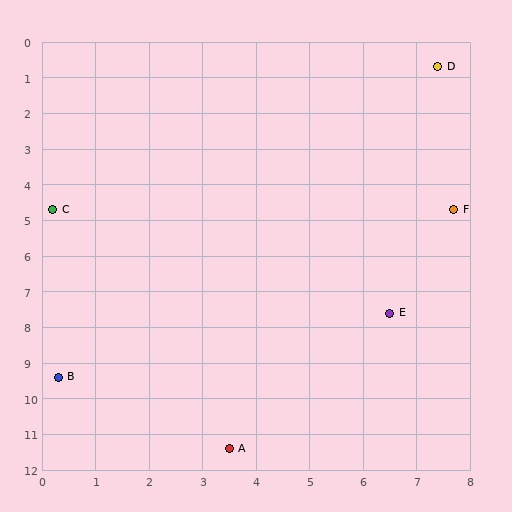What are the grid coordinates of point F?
Point F is at approximately (7.7, 4.7).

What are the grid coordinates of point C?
Point C is at approximately (0.2, 4.7).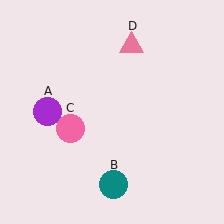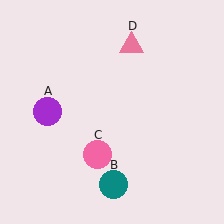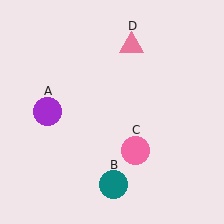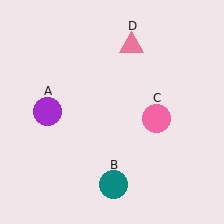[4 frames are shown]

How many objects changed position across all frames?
1 object changed position: pink circle (object C).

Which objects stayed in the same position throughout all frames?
Purple circle (object A) and teal circle (object B) and pink triangle (object D) remained stationary.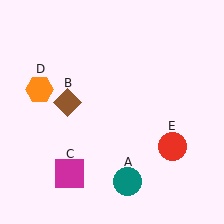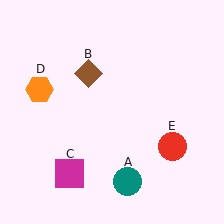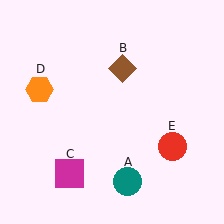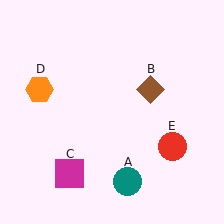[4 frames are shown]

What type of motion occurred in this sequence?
The brown diamond (object B) rotated clockwise around the center of the scene.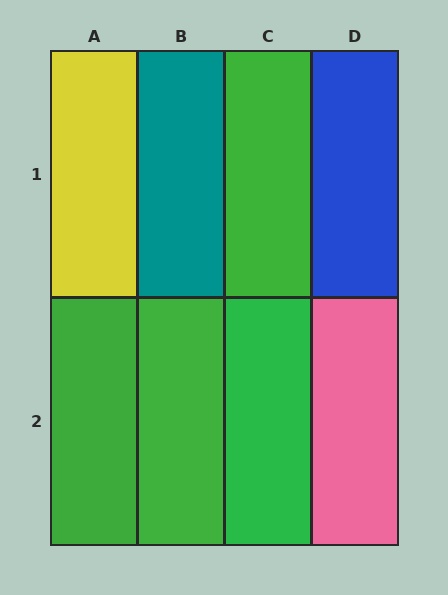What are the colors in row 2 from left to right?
Green, green, green, pink.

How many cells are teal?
1 cell is teal.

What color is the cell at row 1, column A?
Yellow.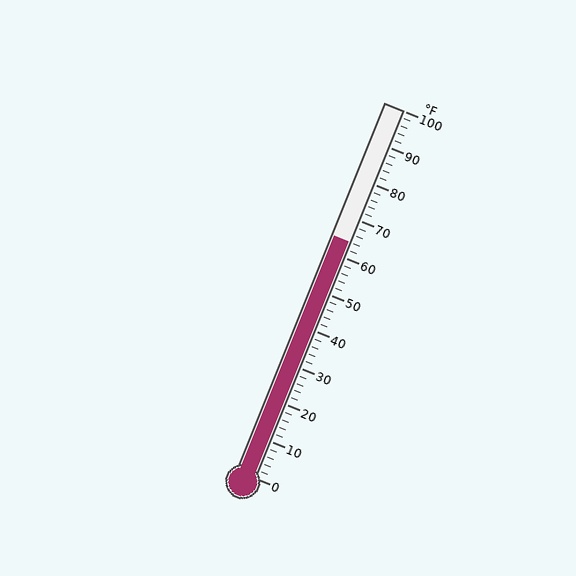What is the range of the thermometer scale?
The thermometer scale ranges from 0°F to 100°F.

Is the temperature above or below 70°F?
The temperature is below 70°F.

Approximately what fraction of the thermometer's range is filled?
The thermometer is filled to approximately 65% of its range.